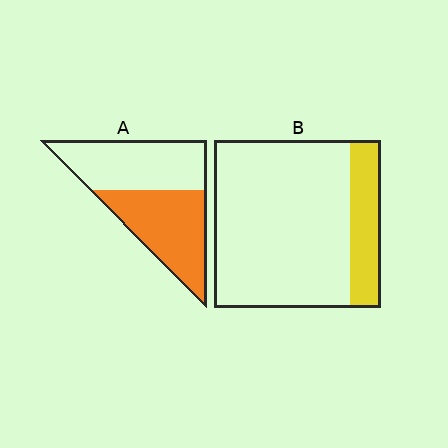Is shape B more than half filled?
No.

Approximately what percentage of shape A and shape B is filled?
A is approximately 50% and B is approximately 20%.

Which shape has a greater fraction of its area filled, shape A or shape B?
Shape A.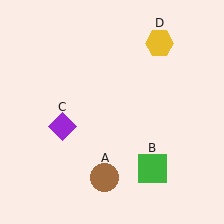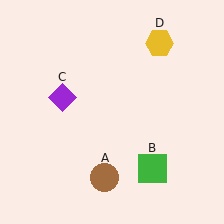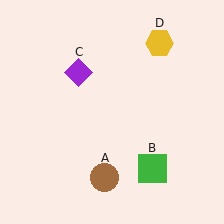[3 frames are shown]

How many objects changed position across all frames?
1 object changed position: purple diamond (object C).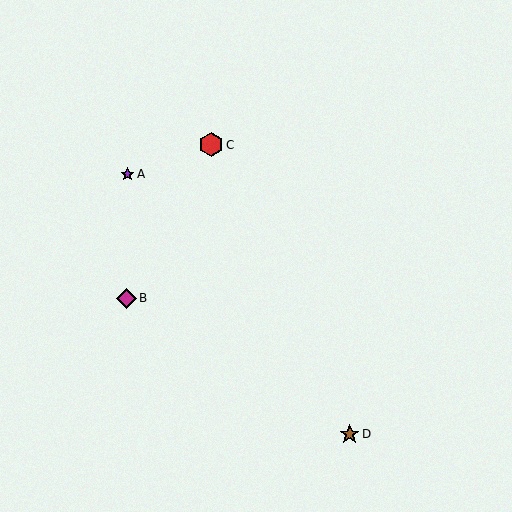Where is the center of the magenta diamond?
The center of the magenta diamond is at (127, 298).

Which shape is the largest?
The red hexagon (labeled C) is the largest.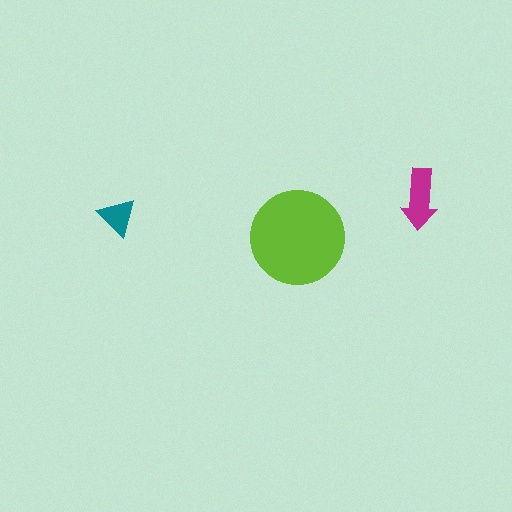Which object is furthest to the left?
The teal triangle is leftmost.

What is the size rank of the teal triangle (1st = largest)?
3rd.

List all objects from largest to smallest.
The lime circle, the magenta arrow, the teal triangle.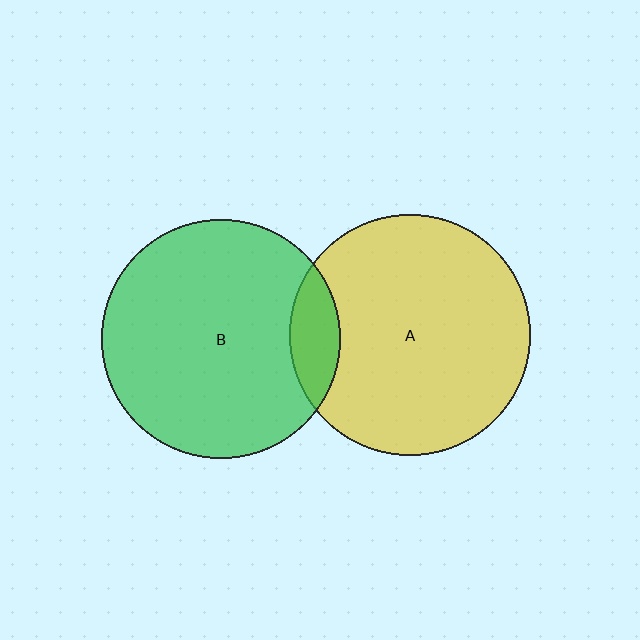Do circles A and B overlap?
Yes.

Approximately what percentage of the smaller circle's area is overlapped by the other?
Approximately 10%.